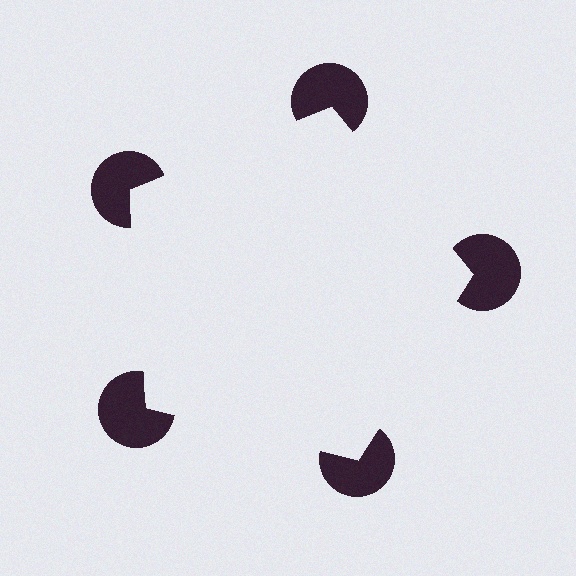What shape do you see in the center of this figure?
An illusory pentagon — its edges are inferred from the aligned wedge cuts in the pac-man discs, not physically drawn.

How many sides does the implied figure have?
5 sides.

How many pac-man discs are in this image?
There are 5 — one at each vertex of the illusory pentagon.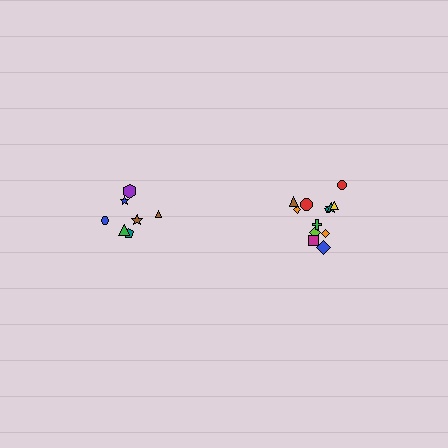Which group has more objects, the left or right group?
The right group.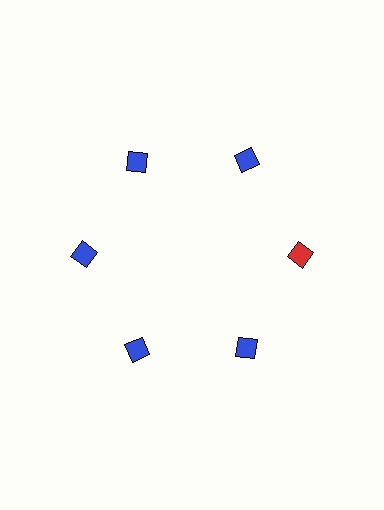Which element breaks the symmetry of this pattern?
The red diamond at roughly the 3 o'clock position breaks the symmetry. All other shapes are blue diamonds.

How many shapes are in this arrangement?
There are 6 shapes arranged in a ring pattern.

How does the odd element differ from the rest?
It has a different color: red instead of blue.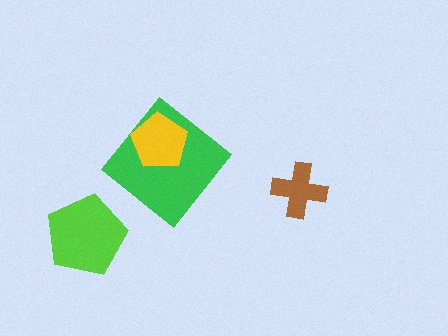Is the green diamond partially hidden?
Yes, it is partially covered by another shape.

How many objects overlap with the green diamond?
1 object overlaps with the green diamond.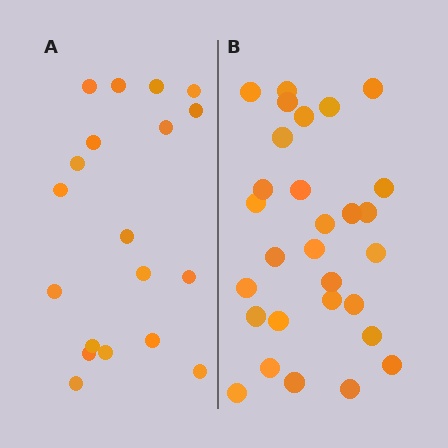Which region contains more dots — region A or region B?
Region B (the right region) has more dots.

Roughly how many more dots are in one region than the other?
Region B has roughly 10 or so more dots than region A.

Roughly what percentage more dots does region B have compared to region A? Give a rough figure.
About 55% more.